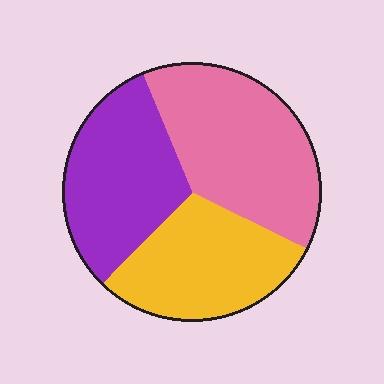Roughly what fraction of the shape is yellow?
Yellow takes up about one third (1/3) of the shape.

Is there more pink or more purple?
Pink.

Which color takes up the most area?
Pink, at roughly 40%.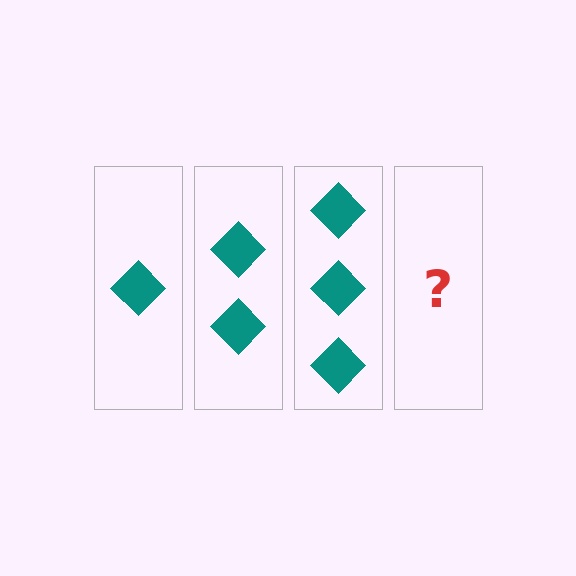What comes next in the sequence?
The next element should be 4 diamonds.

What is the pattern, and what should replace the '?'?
The pattern is that each step adds one more diamond. The '?' should be 4 diamonds.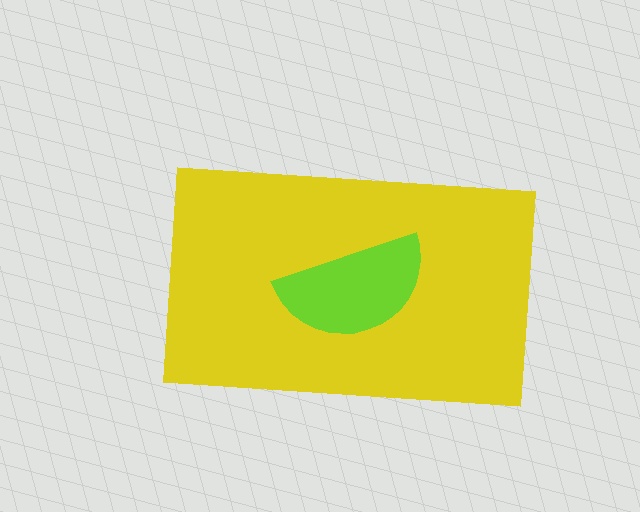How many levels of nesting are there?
2.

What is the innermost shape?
The lime semicircle.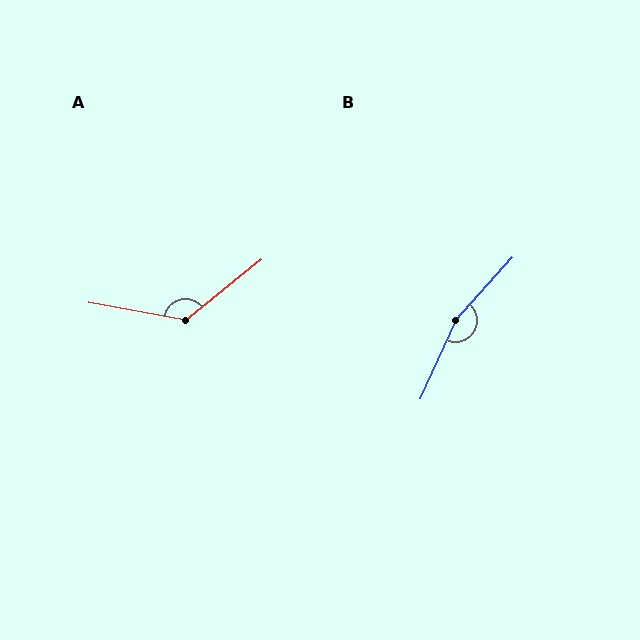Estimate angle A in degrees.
Approximately 131 degrees.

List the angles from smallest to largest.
A (131°), B (162°).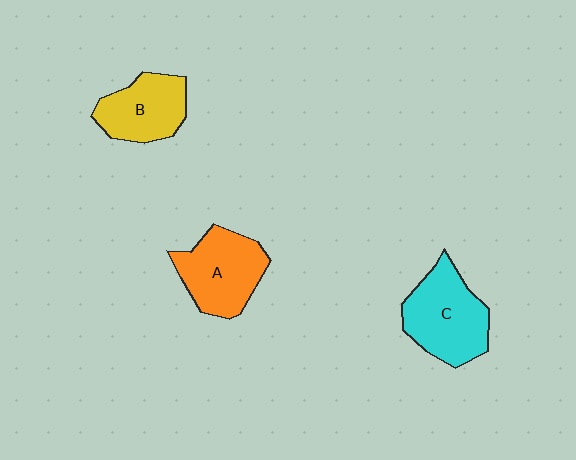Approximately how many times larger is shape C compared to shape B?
Approximately 1.3 times.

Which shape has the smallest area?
Shape B (yellow).